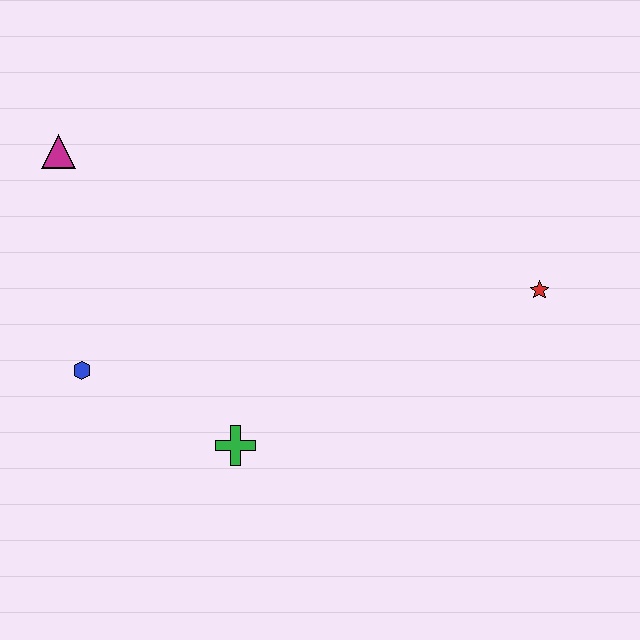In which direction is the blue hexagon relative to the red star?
The blue hexagon is to the left of the red star.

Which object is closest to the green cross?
The blue hexagon is closest to the green cross.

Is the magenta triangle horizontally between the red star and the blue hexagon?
No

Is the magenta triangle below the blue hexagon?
No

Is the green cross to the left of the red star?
Yes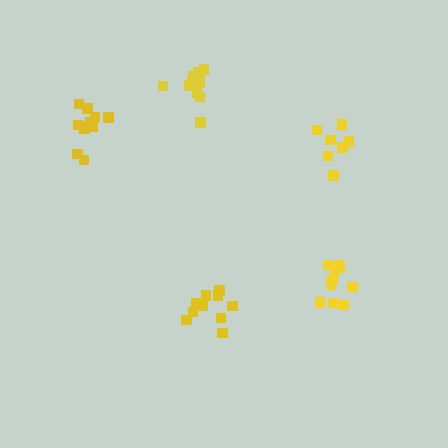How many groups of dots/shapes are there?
There are 5 groups.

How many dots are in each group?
Group 1: 11 dots, Group 2: 10 dots, Group 3: 12 dots, Group 4: 7 dots, Group 5: 11 dots (51 total).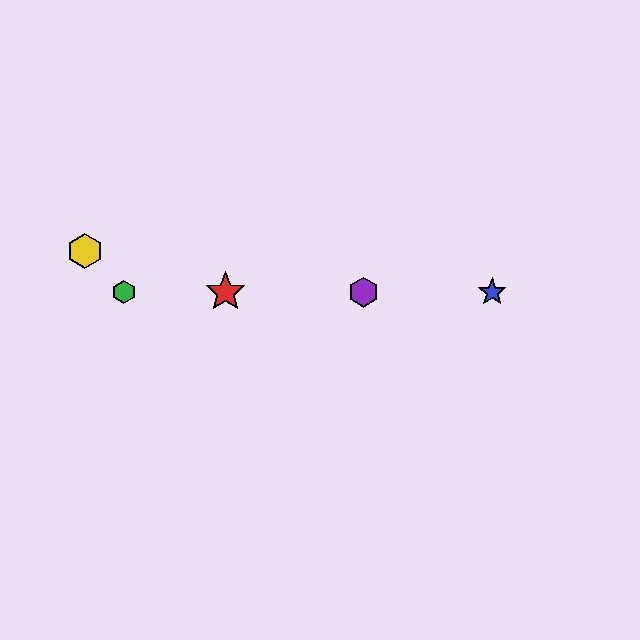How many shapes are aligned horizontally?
4 shapes (the red star, the blue star, the green hexagon, the purple hexagon) are aligned horizontally.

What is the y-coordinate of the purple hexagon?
The purple hexagon is at y≈292.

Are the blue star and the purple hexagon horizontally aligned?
Yes, both are at y≈292.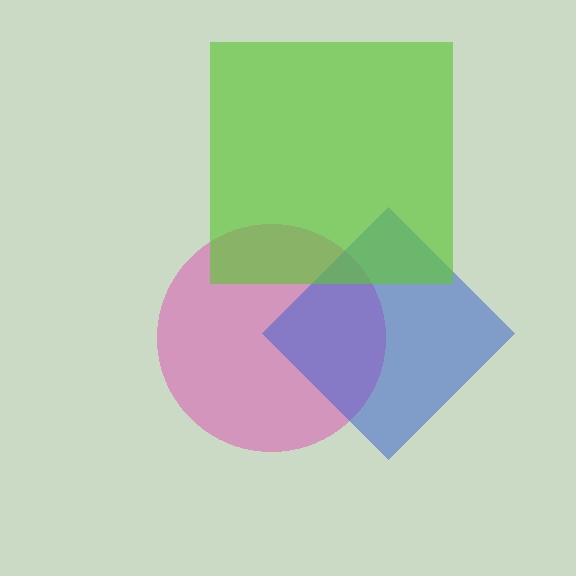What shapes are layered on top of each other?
The layered shapes are: a pink circle, a blue diamond, a lime square.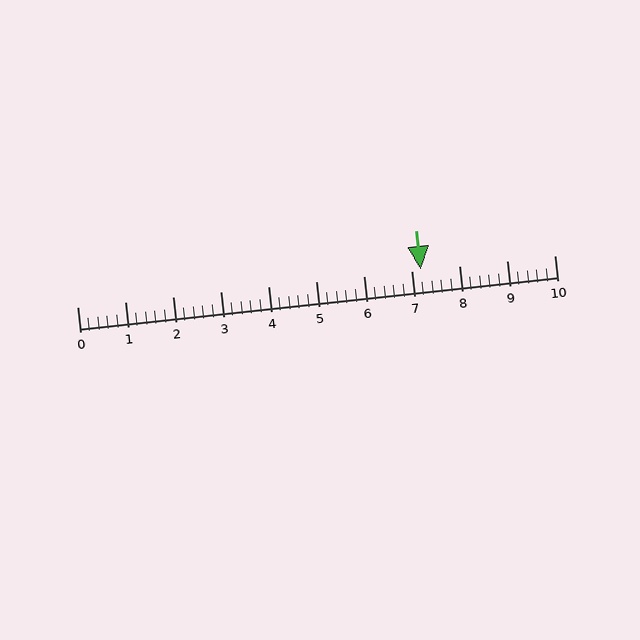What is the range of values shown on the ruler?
The ruler shows values from 0 to 10.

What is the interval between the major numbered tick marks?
The major tick marks are spaced 1 units apart.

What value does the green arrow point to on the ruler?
The green arrow points to approximately 7.2.